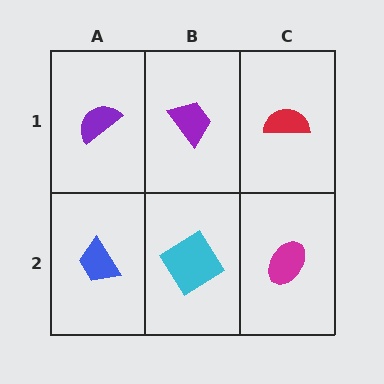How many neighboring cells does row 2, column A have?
2.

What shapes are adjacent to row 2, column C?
A red semicircle (row 1, column C), a cyan diamond (row 2, column B).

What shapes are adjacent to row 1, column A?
A blue trapezoid (row 2, column A), a purple trapezoid (row 1, column B).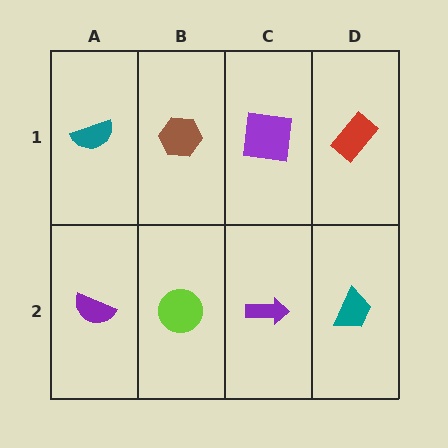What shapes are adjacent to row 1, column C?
A purple arrow (row 2, column C), a brown hexagon (row 1, column B), a red rectangle (row 1, column D).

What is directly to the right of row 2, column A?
A lime circle.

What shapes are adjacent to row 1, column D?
A teal trapezoid (row 2, column D), a purple square (row 1, column C).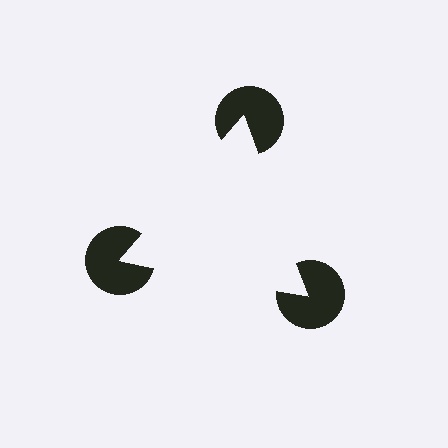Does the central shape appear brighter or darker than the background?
It typically appears slightly brighter than the background, even though no actual brightness change is drawn.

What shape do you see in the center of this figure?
An illusory triangle — its edges are inferred from the aligned wedge cuts in the pac-man discs, not physically drawn.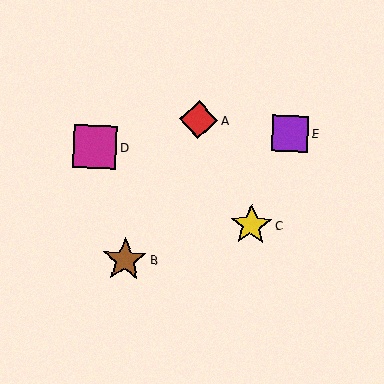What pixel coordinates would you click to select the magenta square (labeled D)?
Click at (95, 147) to select the magenta square D.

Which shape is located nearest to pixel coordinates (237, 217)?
The yellow star (labeled C) at (251, 225) is nearest to that location.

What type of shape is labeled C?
Shape C is a yellow star.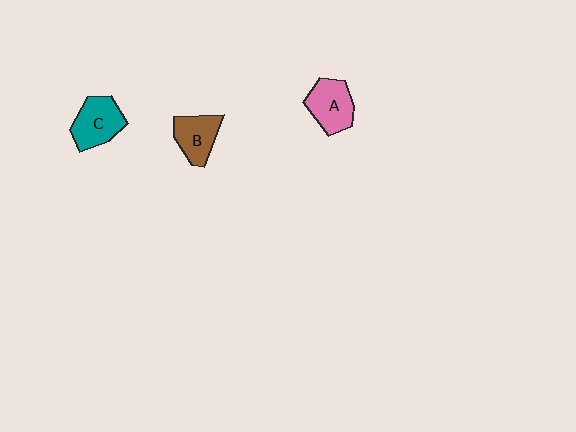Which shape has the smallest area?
Shape B (brown).